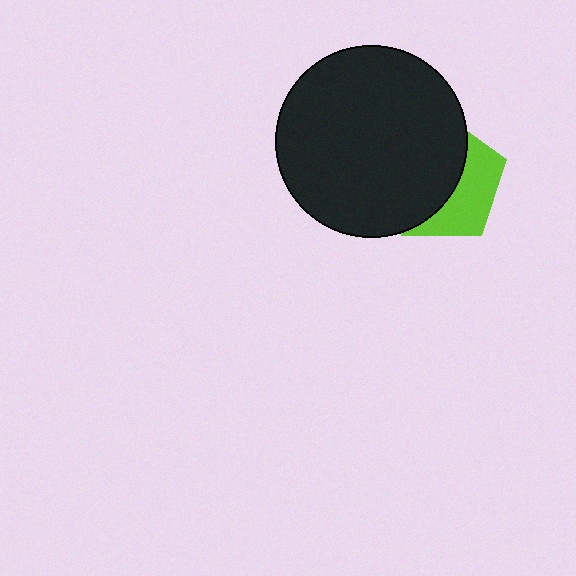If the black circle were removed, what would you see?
You would see the complete lime pentagon.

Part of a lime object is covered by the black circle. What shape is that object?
It is a pentagon.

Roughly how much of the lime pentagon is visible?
A small part of it is visible (roughly 39%).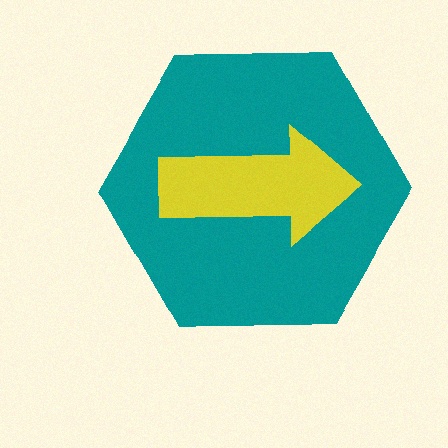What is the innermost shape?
The yellow arrow.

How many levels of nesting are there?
2.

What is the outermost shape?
The teal hexagon.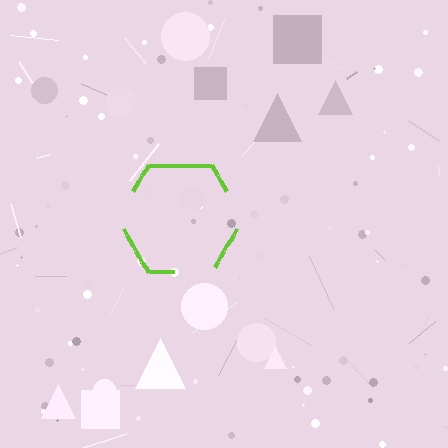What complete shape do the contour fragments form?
The contour fragments form a hexagon.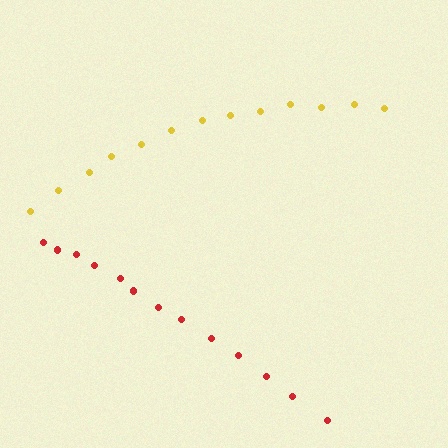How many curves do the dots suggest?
There are 2 distinct paths.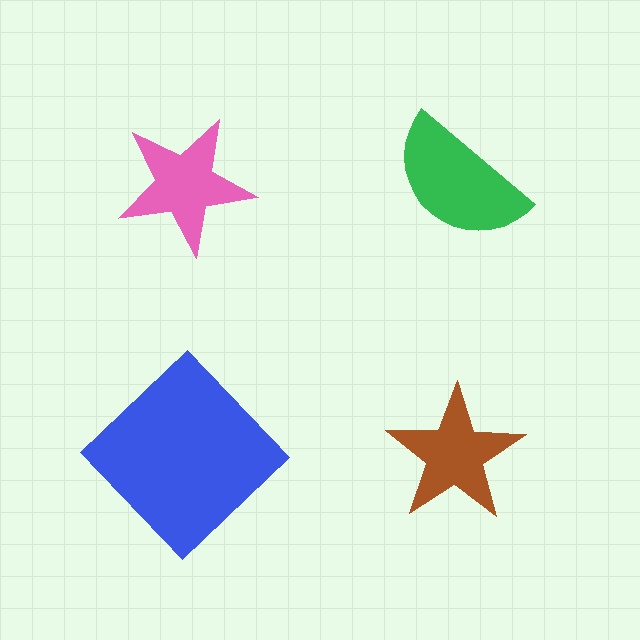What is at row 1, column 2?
A green semicircle.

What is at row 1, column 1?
A pink star.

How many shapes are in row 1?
2 shapes.